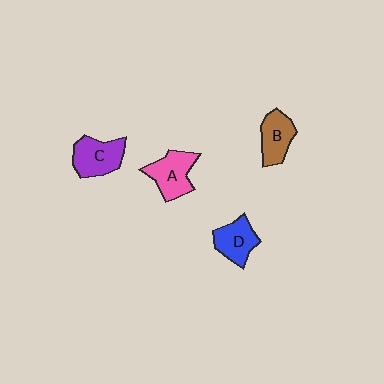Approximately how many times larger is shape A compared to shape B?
Approximately 1.2 times.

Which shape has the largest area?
Shape A (pink).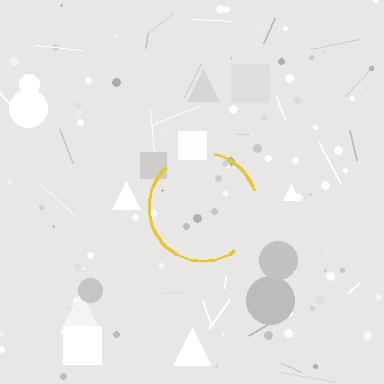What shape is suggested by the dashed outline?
The dashed outline suggests a circle.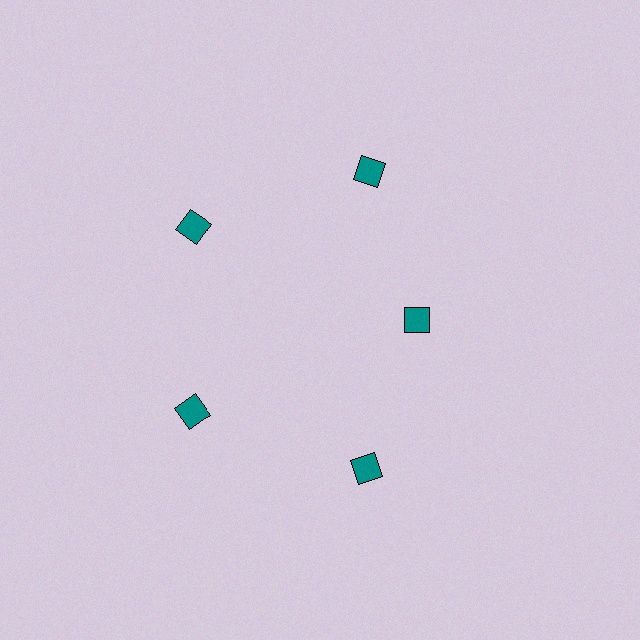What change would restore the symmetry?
The symmetry would be restored by moving it outward, back onto the ring so that all 5 diamonds sit at equal angles and equal distance from the center.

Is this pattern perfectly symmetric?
No. The 5 teal diamonds are arranged in a ring, but one element near the 3 o'clock position is pulled inward toward the center, breaking the 5-fold rotational symmetry.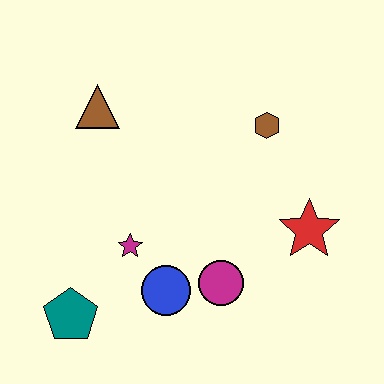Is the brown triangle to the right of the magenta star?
No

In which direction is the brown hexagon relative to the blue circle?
The brown hexagon is above the blue circle.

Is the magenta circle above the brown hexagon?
No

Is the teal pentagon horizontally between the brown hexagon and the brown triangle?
No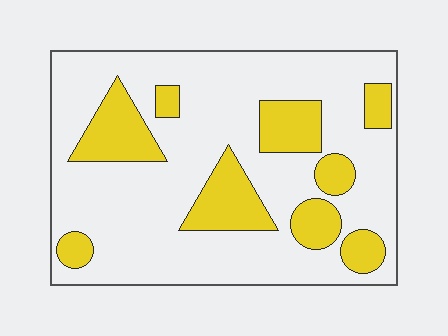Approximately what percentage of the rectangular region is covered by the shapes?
Approximately 25%.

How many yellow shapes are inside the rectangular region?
9.